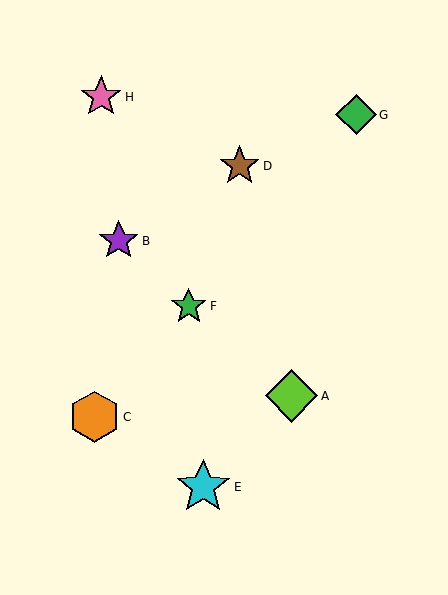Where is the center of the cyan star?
The center of the cyan star is at (203, 487).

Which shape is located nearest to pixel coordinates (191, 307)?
The green star (labeled F) at (189, 306) is nearest to that location.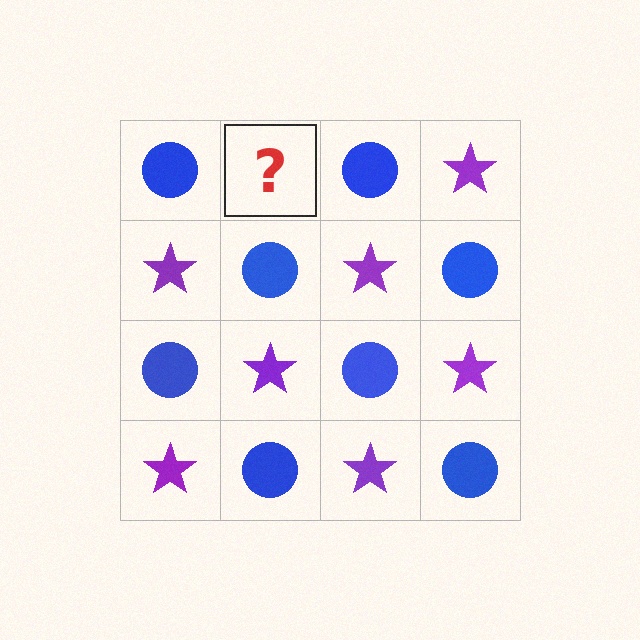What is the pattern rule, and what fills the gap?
The rule is that it alternates blue circle and purple star in a checkerboard pattern. The gap should be filled with a purple star.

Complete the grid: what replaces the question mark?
The question mark should be replaced with a purple star.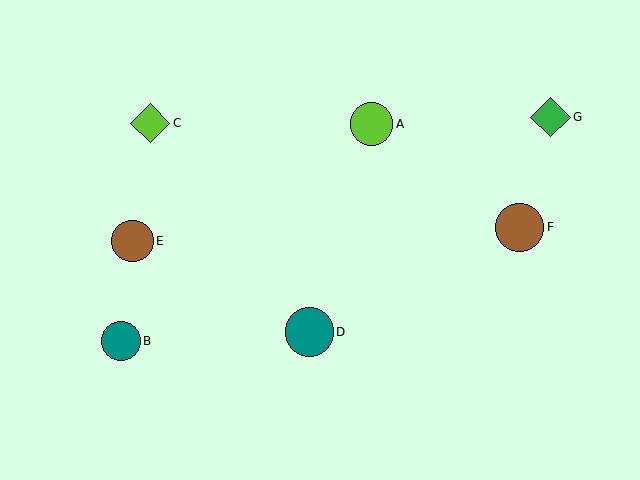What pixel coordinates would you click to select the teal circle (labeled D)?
Click at (309, 332) to select the teal circle D.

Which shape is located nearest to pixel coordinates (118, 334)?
The teal circle (labeled B) at (121, 341) is nearest to that location.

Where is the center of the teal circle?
The center of the teal circle is at (121, 341).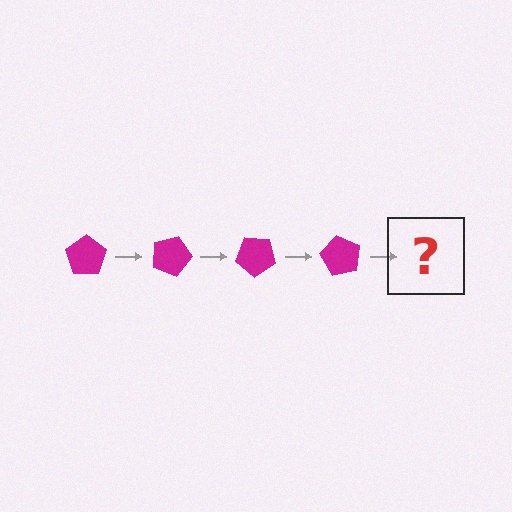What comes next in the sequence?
The next element should be a magenta pentagon rotated 80 degrees.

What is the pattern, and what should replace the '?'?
The pattern is that the pentagon rotates 20 degrees each step. The '?' should be a magenta pentagon rotated 80 degrees.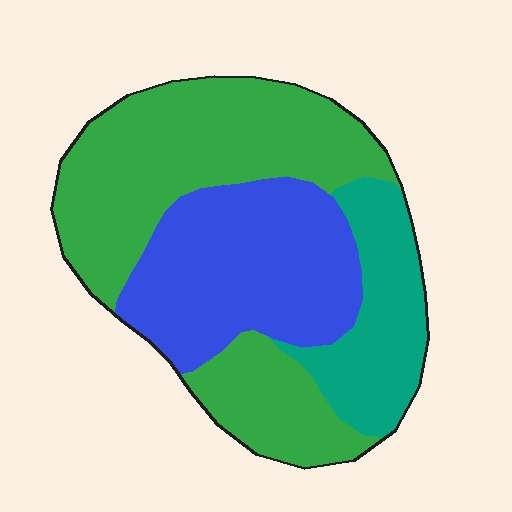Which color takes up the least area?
Teal, at roughly 20%.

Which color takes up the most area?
Green, at roughly 50%.